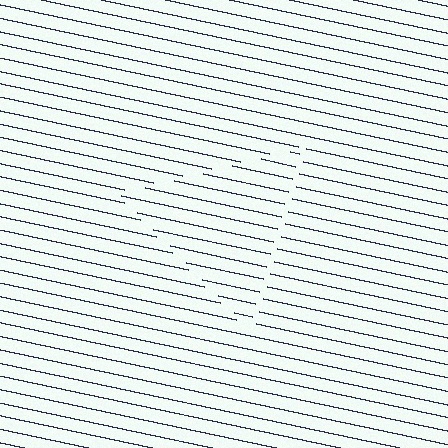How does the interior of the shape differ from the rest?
The interior of the shape contains the same grating, shifted by half a period — the contour is defined by the phase discontinuity where line-ends from the inner and outer gratings abut.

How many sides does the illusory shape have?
3 sides — the line-ends trace a triangle.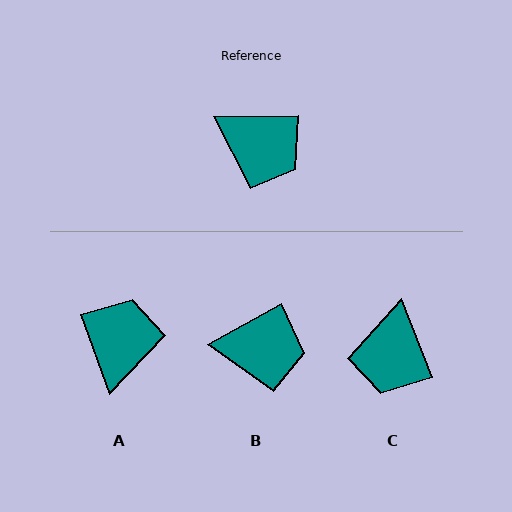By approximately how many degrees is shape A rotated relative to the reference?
Approximately 110 degrees counter-clockwise.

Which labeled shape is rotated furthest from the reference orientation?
A, about 110 degrees away.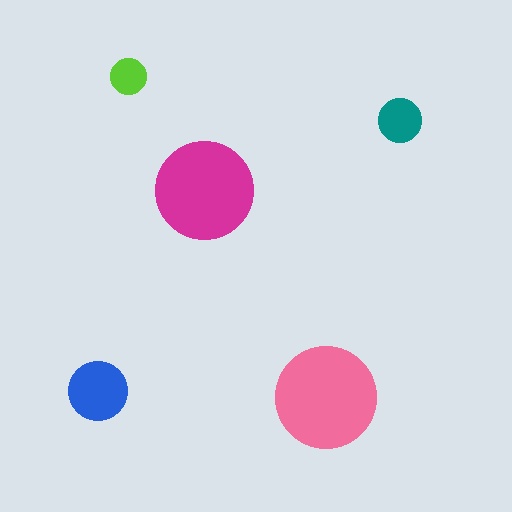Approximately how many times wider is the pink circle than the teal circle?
About 2.5 times wider.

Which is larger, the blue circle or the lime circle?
The blue one.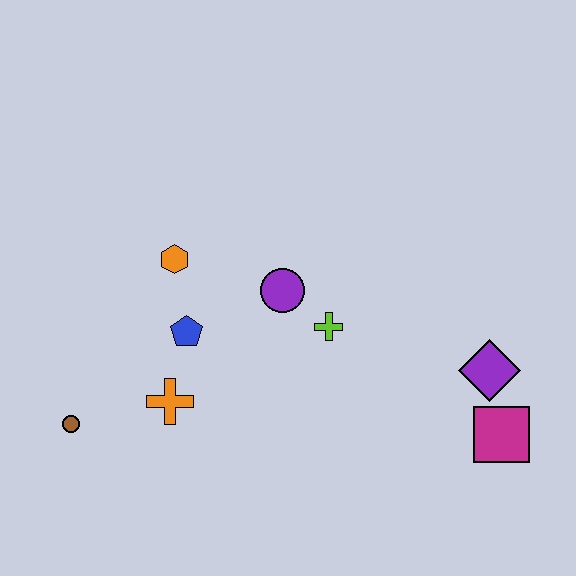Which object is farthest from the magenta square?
The brown circle is farthest from the magenta square.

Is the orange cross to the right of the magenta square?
No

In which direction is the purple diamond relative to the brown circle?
The purple diamond is to the right of the brown circle.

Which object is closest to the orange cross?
The blue pentagon is closest to the orange cross.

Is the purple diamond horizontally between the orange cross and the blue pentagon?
No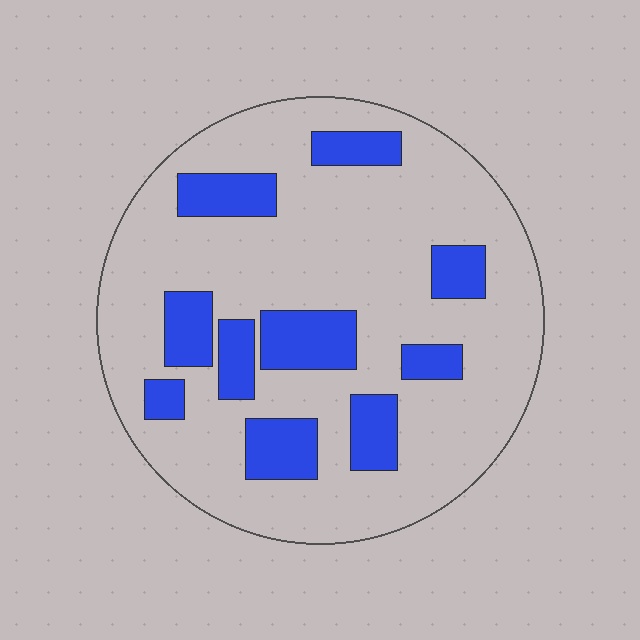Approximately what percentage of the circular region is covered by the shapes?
Approximately 20%.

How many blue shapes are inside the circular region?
10.